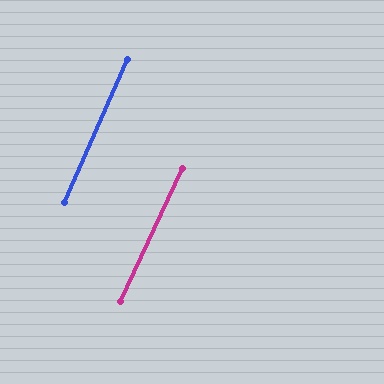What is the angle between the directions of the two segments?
Approximately 1 degree.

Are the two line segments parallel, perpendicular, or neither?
Parallel — their directions differ by only 1.3°.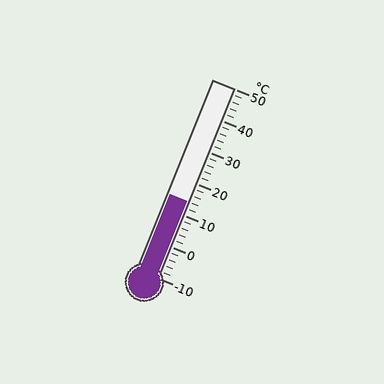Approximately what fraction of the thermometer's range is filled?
The thermometer is filled to approximately 40% of its range.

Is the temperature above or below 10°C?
The temperature is above 10°C.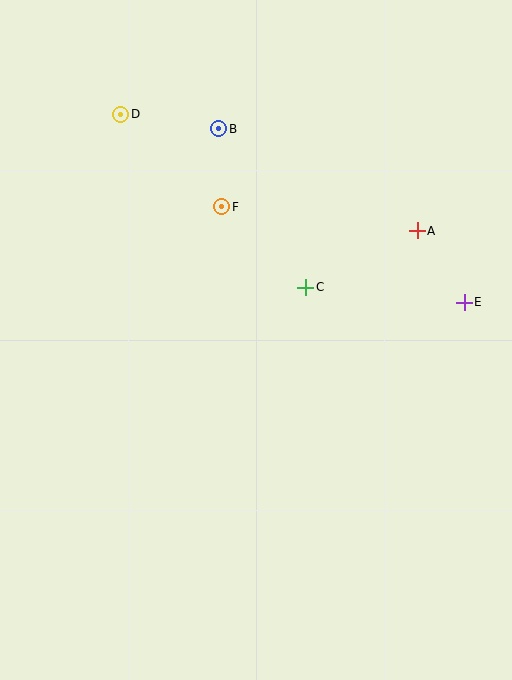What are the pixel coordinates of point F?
Point F is at (222, 207).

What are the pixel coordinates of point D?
Point D is at (121, 114).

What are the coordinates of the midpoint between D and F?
The midpoint between D and F is at (171, 161).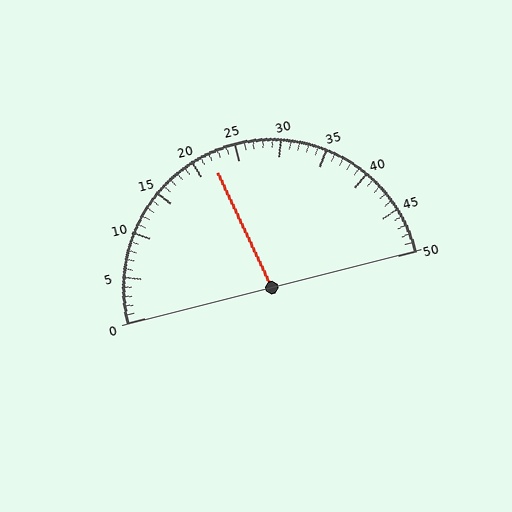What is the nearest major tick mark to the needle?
The nearest major tick mark is 20.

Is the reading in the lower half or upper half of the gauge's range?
The reading is in the lower half of the range (0 to 50).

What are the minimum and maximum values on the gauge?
The gauge ranges from 0 to 50.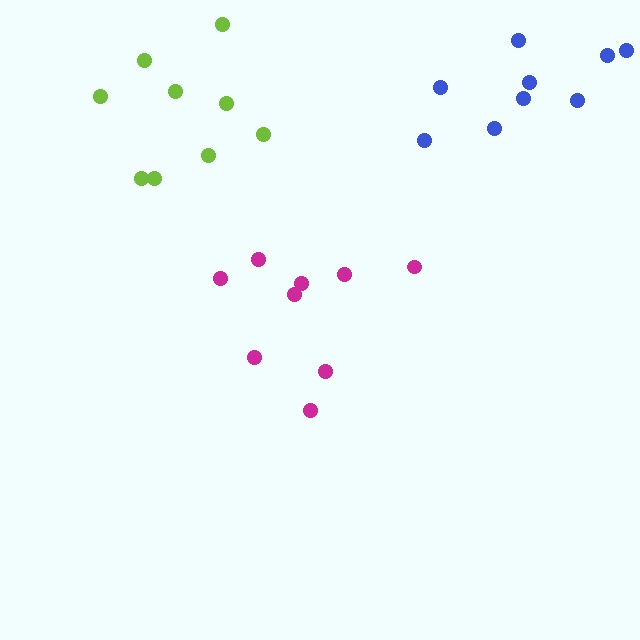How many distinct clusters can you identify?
There are 3 distinct clusters.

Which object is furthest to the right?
The blue cluster is rightmost.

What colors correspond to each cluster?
The clusters are colored: magenta, lime, blue.